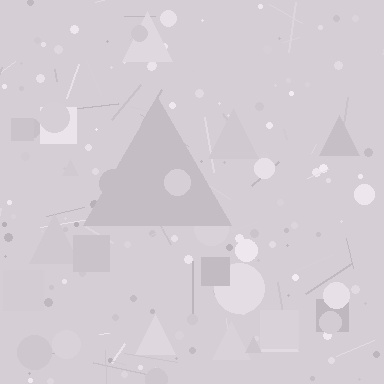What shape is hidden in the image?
A triangle is hidden in the image.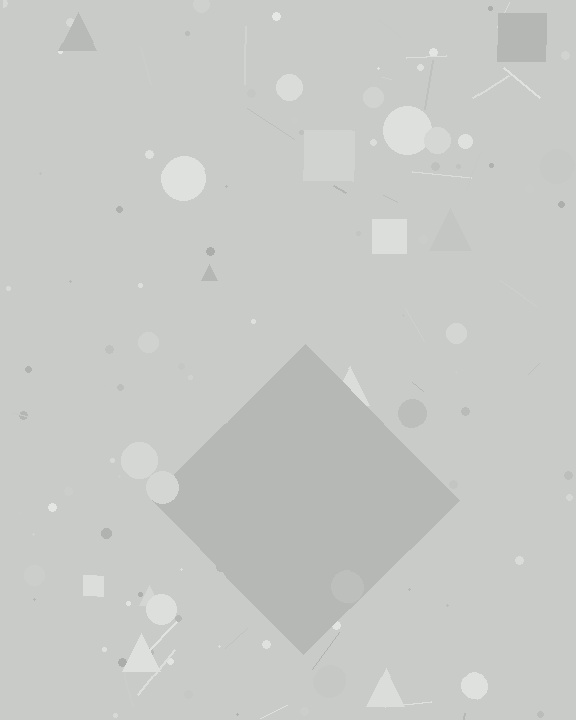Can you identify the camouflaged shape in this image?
The camouflaged shape is a diamond.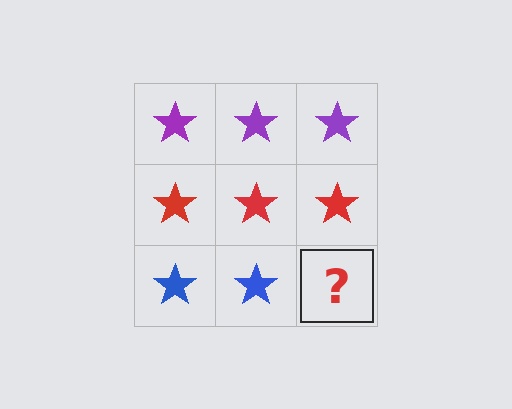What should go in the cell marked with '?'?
The missing cell should contain a blue star.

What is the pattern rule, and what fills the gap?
The rule is that each row has a consistent color. The gap should be filled with a blue star.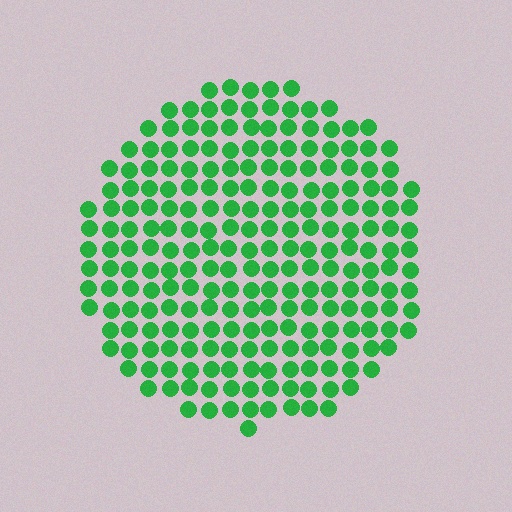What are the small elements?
The small elements are circles.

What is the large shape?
The large shape is a circle.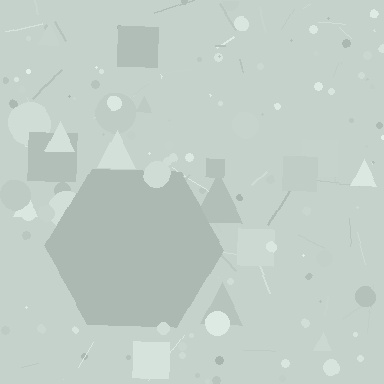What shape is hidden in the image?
A hexagon is hidden in the image.